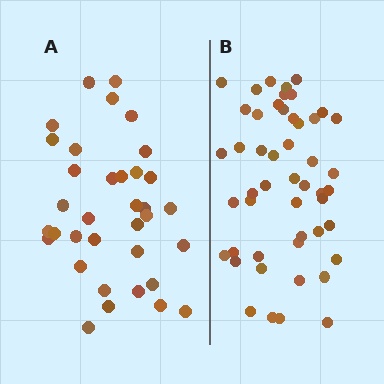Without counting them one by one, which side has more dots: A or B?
Region B (the right region) has more dots.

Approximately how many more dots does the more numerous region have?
Region B has approximately 15 more dots than region A.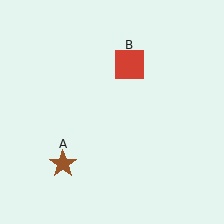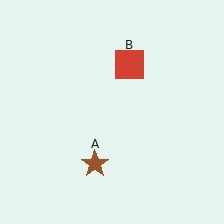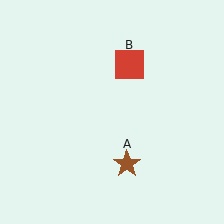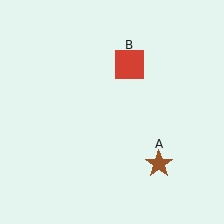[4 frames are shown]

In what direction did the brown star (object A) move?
The brown star (object A) moved right.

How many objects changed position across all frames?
1 object changed position: brown star (object A).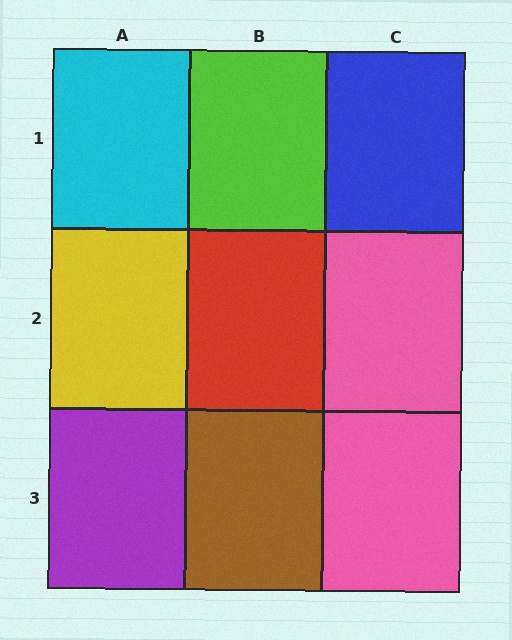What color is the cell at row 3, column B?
Brown.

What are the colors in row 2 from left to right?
Yellow, red, pink.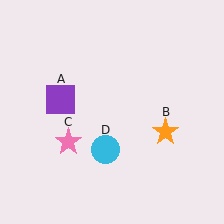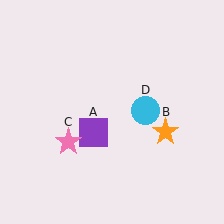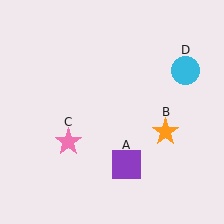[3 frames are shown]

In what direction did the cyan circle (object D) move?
The cyan circle (object D) moved up and to the right.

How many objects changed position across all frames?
2 objects changed position: purple square (object A), cyan circle (object D).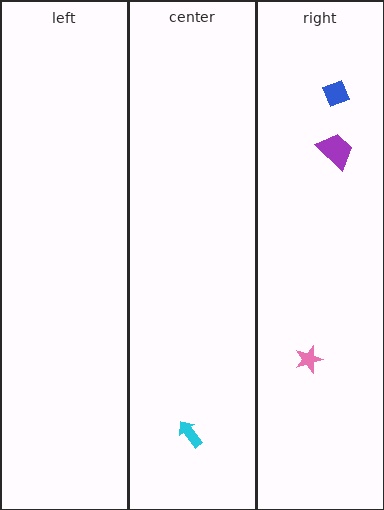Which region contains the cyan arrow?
The center region.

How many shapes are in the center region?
1.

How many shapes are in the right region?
3.